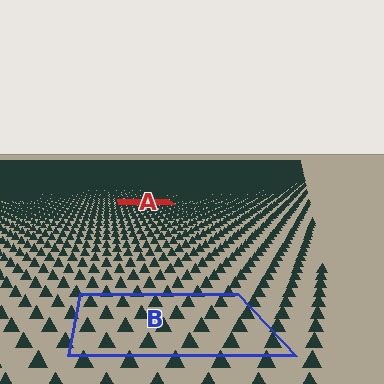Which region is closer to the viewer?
Region B is closer. The texture elements there are larger and more spread out.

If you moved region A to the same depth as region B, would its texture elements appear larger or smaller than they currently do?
They would appear larger. At a closer depth, the same texture elements are projected at a bigger on-screen size.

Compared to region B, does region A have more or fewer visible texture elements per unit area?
Region A has more texture elements per unit area — they are packed more densely because it is farther away.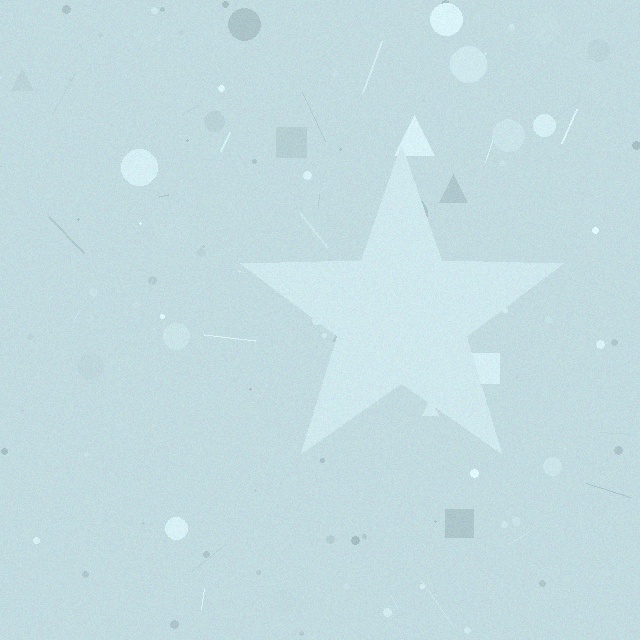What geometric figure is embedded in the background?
A star is embedded in the background.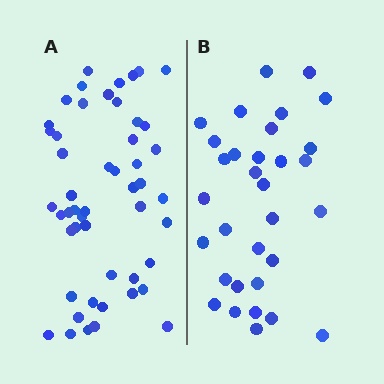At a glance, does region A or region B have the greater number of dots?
Region A (the left region) has more dots.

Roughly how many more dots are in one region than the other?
Region A has approximately 20 more dots than region B.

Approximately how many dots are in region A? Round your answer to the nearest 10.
About 50 dots.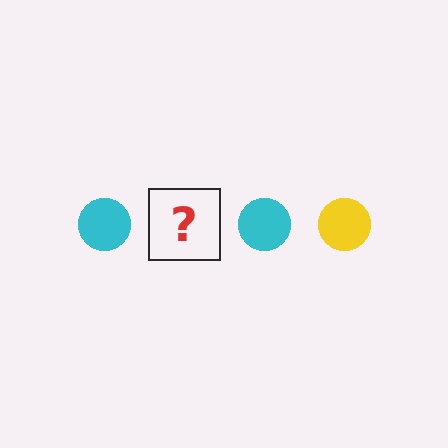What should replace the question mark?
The question mark should be replaced with a yellow circle.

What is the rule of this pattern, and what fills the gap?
The rule is that the pattern cycles through cyan, yellow circles. The gap should be filled with a yellow circle.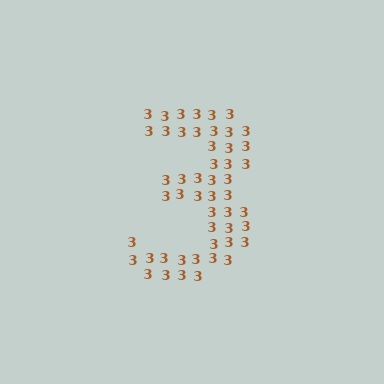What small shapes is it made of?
It is made of small digit 3's.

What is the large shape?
The large shape is the digit 3.